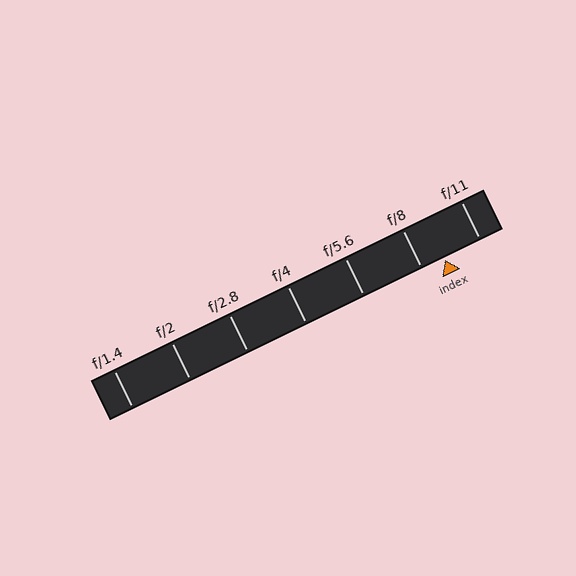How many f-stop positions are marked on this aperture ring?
There are 7 f-stop positions marked.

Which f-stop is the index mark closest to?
The index mark is closest to f/8.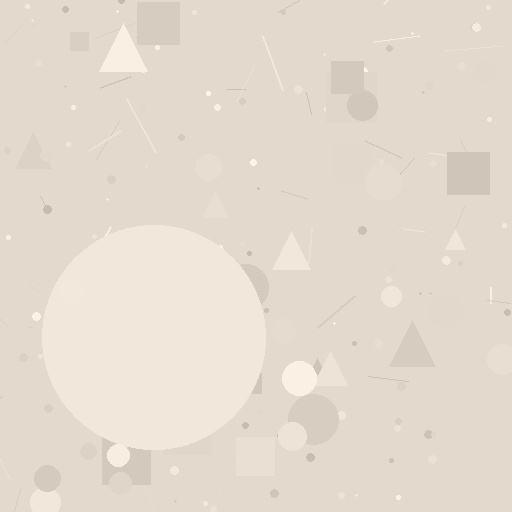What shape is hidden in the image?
A circle is hidden in the image.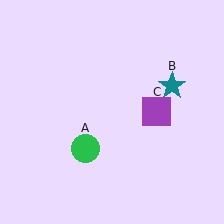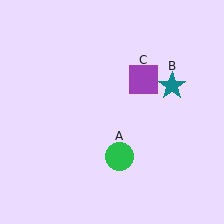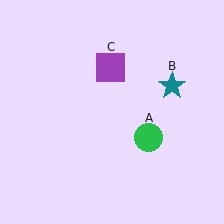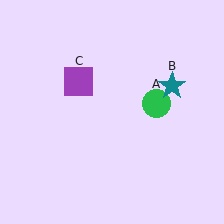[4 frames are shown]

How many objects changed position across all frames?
2 objects changed position: green circle (object A), purple square (object C).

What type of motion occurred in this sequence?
The green circle (object A), purple square (object C) rotated counterclockwise around the center of the scene.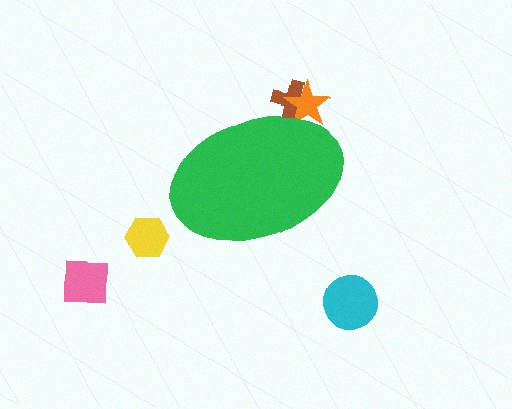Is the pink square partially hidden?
No, the pink square is fully visible.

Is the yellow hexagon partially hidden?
No, the yellow hexagon is fully visible.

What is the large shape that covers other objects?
A green ellipse.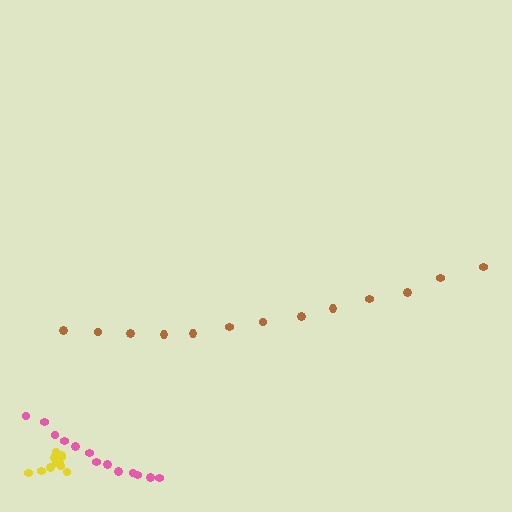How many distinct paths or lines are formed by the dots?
There are 3 distinct paths.